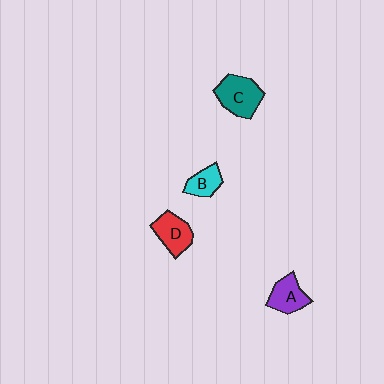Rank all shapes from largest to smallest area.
From largest to smallest: C (teal), D (red), A (purple), B (cyan).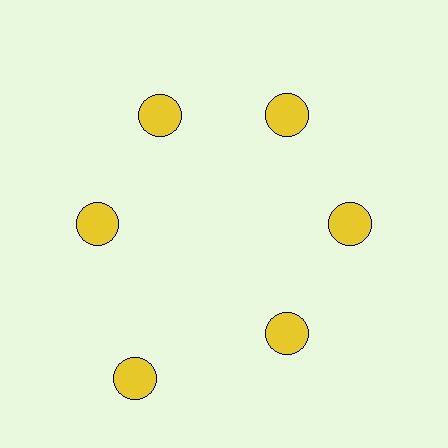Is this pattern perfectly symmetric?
No. The 6 yellow circles are arranged in a ring, but one element near the 7 o'clock position is pushed outward from the center, breaking the 6-fold rotational symmetry.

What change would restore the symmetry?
The symmetry would be restored by moving it inward, back onto the ring so that all 6 circles sit at equal angles and equal distance from the center.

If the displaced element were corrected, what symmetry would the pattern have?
It would have 6-fold rotational symmetry — the pattern would map onto itself every 60 degrees.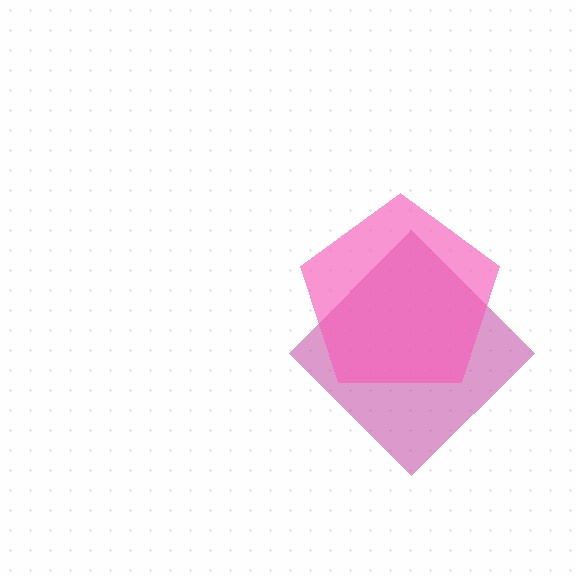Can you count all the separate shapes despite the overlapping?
Yes, there are 2 separate shapes.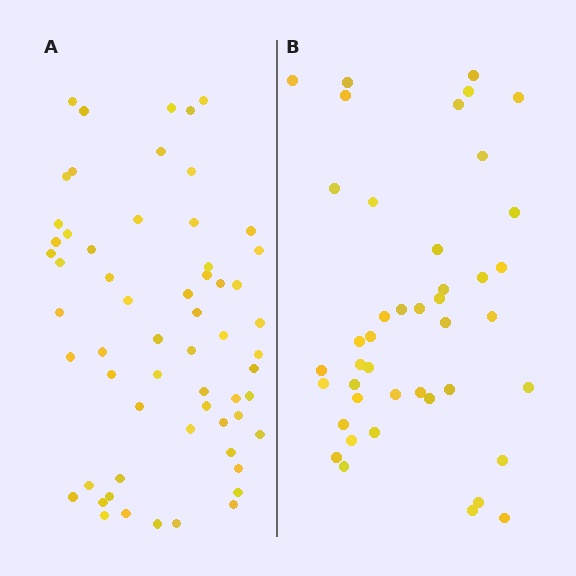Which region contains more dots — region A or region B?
Region A (the left region) has more dots.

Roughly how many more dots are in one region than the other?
Region A has approximately 15 more dots than region B.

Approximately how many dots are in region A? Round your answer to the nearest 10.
About 60 dots.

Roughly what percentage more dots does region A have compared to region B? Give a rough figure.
About 40% more.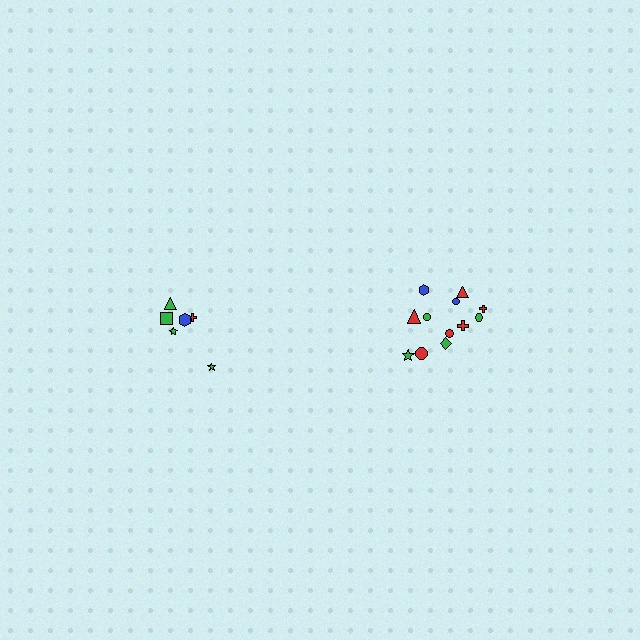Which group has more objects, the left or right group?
The right group.